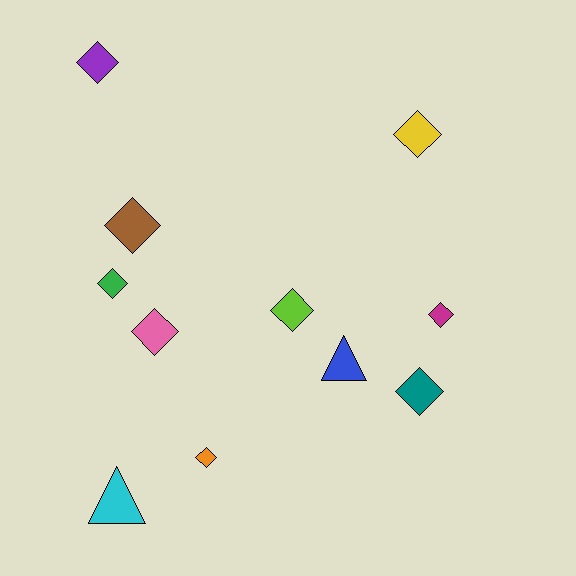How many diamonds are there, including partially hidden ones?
There are 9 diamonds.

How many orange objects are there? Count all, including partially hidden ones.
There is 1 orange object.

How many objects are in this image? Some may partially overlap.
There are 11 objects.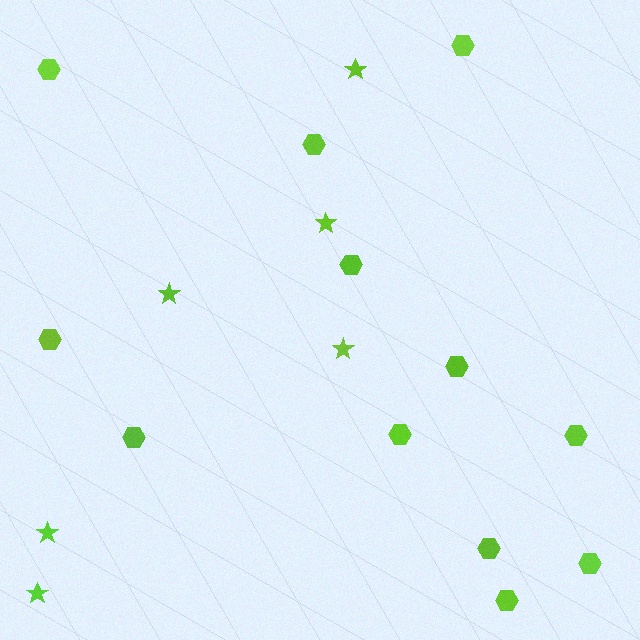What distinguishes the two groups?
There are 2 groups: one group of hexagons (12) and one group of stars (6).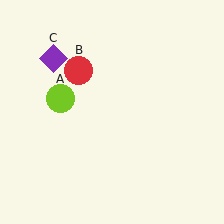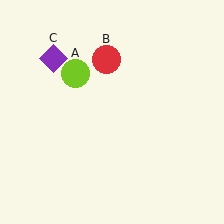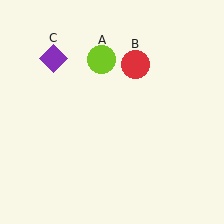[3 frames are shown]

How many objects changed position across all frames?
2 objects changed position: lime circle (object A), red circle (object B).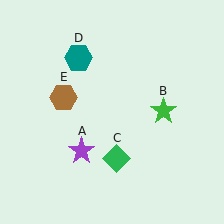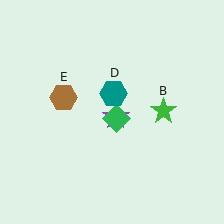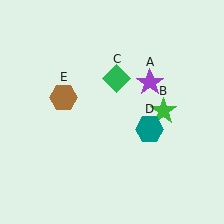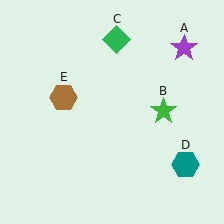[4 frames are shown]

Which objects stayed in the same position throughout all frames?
Green star (object B) and brown hexagon (object E) remained stationary.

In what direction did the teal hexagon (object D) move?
The teal hexagon (object D) moved down and to the right.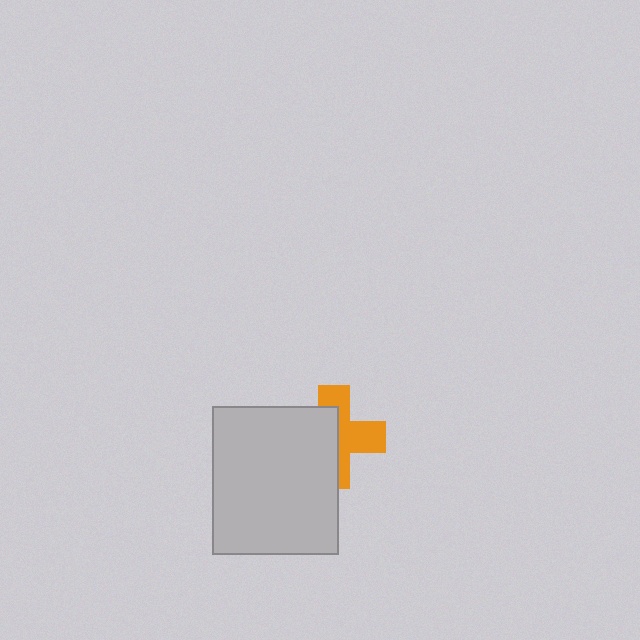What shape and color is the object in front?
The object in front is a light gray rectangle.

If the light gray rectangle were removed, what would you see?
You would see the complete orange cross.